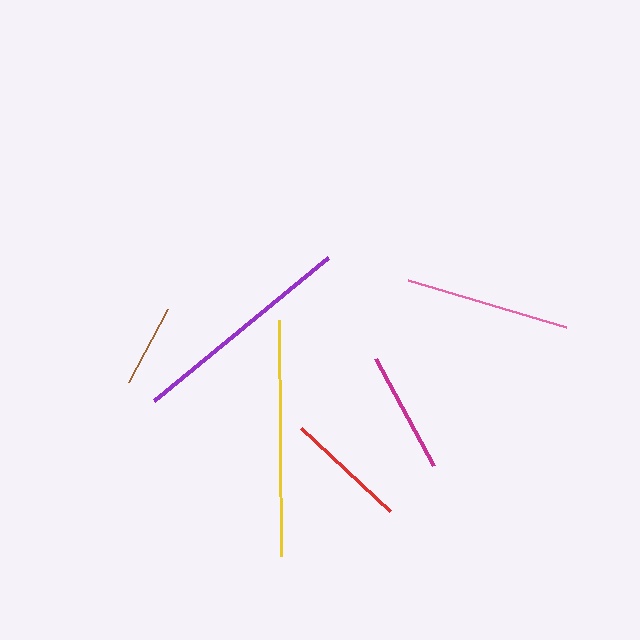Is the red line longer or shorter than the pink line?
The pink line is longer than the red line.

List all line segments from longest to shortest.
From longest to shortest: yellow, purple, pink, magenta, red, brown.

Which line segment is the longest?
The yellow line is the longest at approximately 236 pixels.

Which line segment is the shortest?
The brown line is the shortest at approximately 82 pixels.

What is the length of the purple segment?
The purple segment is approximately 226 pixels long.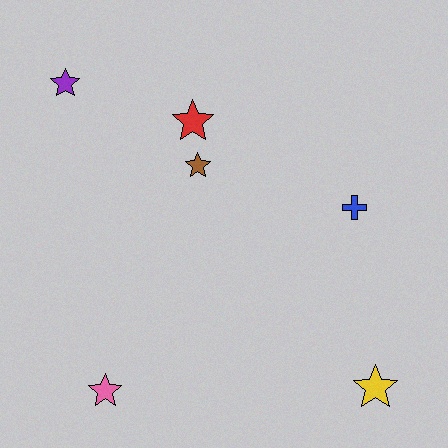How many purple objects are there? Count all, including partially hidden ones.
There is 1 purple object.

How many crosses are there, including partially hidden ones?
There is 1 cross.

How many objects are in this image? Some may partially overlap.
There are 6 objects.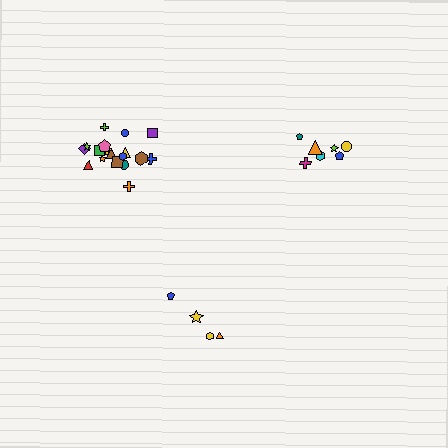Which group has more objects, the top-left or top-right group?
The top-left group.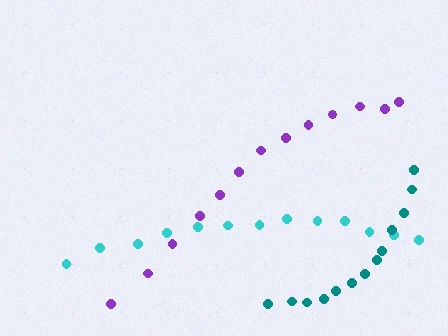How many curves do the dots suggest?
There are 3 distinct paths.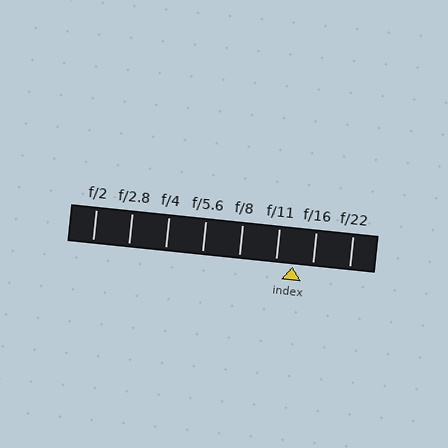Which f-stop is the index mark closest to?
The index mark is closest to f/11.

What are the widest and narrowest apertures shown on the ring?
The widest aperture shown is f/2 and the narrowest is f/22.